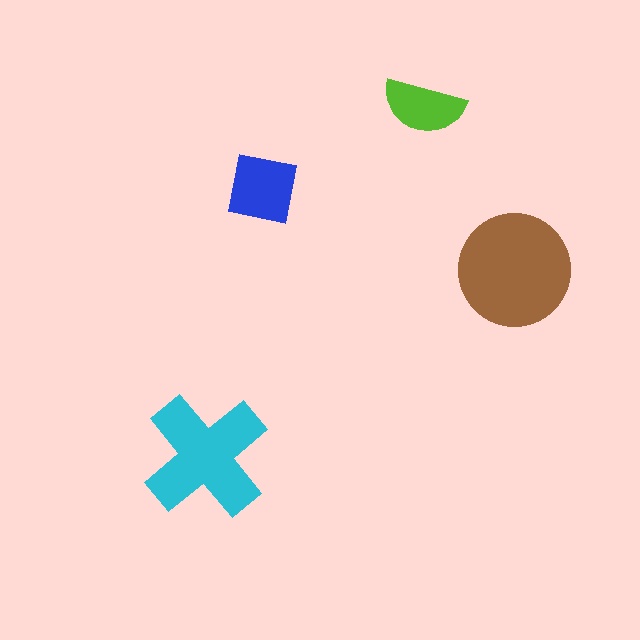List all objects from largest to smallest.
The brown circle, the cyan cross, the blue square, the lime semicircle.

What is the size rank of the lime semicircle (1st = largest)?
4th.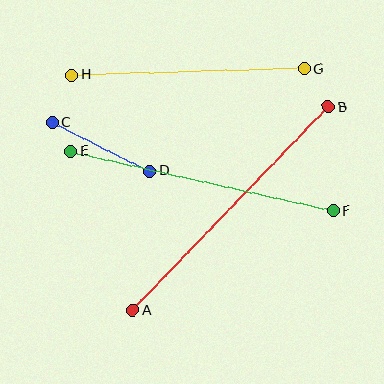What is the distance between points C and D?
The distance is approximately 109 pixels.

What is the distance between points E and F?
The distance is approximately 269 pixels.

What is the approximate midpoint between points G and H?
The midpoint is at approximately (188, 72) pixels.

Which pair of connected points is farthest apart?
Points A and B are farthest apart.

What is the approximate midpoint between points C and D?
The midpoint is at approximately (101, 147) pixels.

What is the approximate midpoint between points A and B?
The midpoint is at approximately (230, 209) pixels.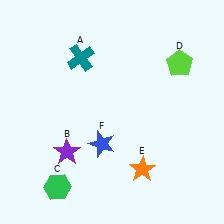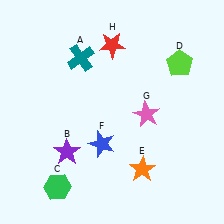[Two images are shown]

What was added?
A pink star (G), a red star (H) were added in Image 2.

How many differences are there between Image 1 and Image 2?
There are 2 differences between the two images.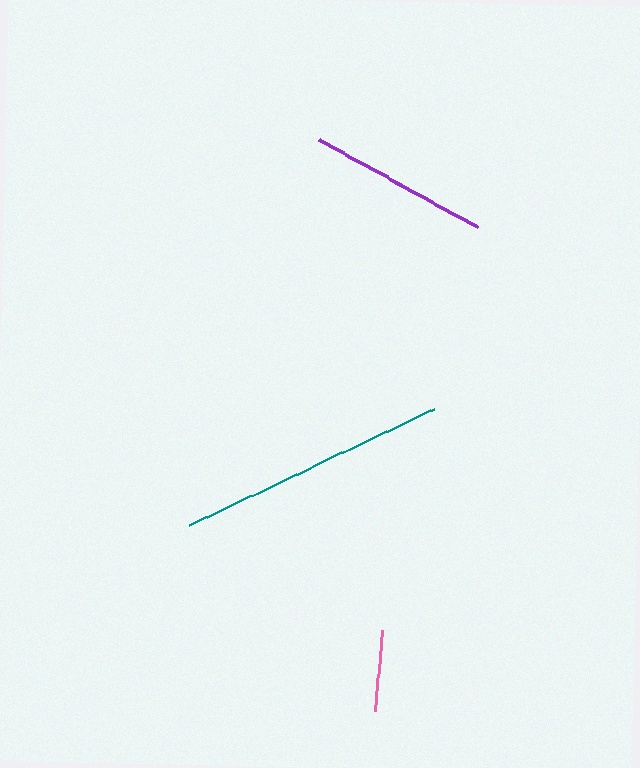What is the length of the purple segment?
The purple segment is approximately 181 pixels long.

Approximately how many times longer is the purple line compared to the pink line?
The purple line is approximately 2.2 times the length of the pink line.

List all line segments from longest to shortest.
From longest to shortest: teal, purple, pink.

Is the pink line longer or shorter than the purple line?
The purple line is longer than the pink line.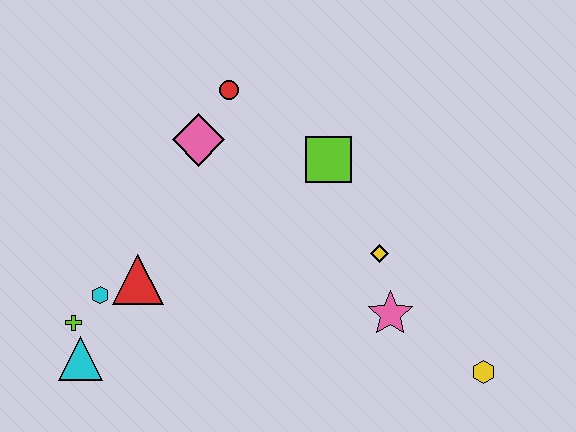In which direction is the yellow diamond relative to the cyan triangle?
The yellow diamond is to the right of the cyan triangle.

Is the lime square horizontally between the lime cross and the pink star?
Yes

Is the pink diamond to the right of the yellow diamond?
No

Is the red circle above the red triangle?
Yes